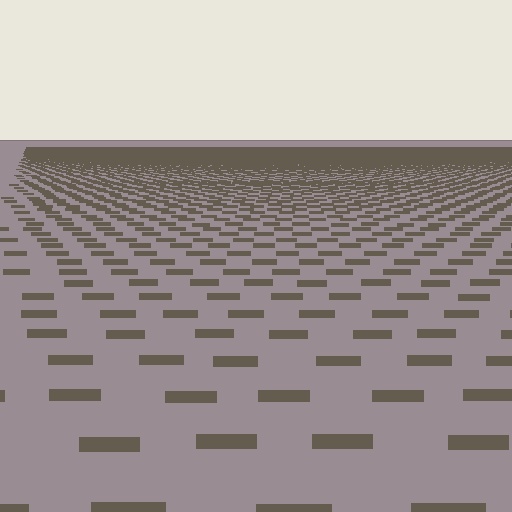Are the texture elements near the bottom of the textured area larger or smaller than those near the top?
Larger. Near the bottom, elements are closer to the viewer and appear at a bigger on-screen size.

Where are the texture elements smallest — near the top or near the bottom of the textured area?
Near the top.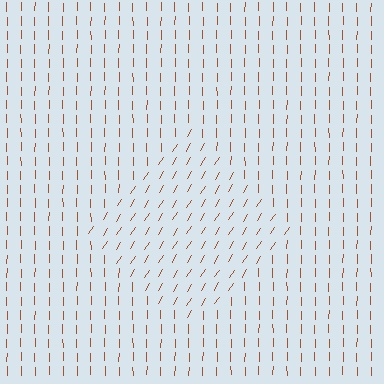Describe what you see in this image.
The image is filled with small brown line segments. A diamond region in the image has lines oriented differently from the surrounding lines, creating a visible texture boundary.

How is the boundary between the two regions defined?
The boundary is defined purely by a change in line orientation (approximately 32 degrees difference). All lines are the same color and thickness.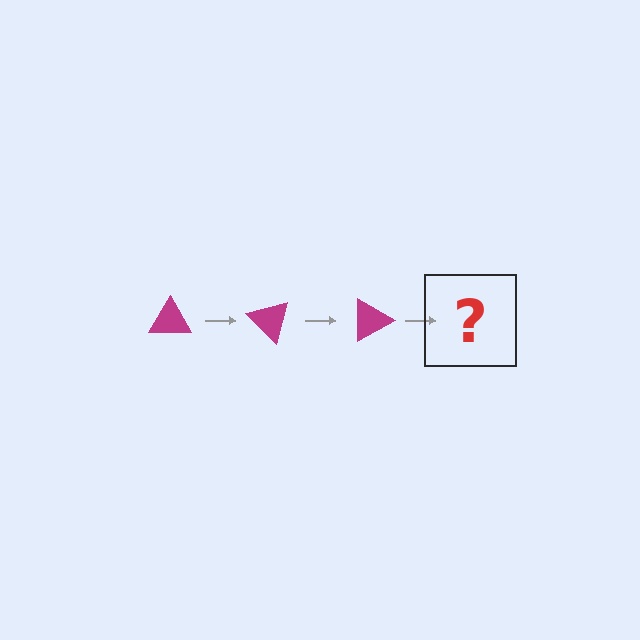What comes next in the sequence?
The next element should be a magenta triangle rotated 135 degrees.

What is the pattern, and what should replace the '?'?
The pattern is that the triangle rotates 45 degrees each step. The '?' should be a magenta triangle rotated 135 degrees.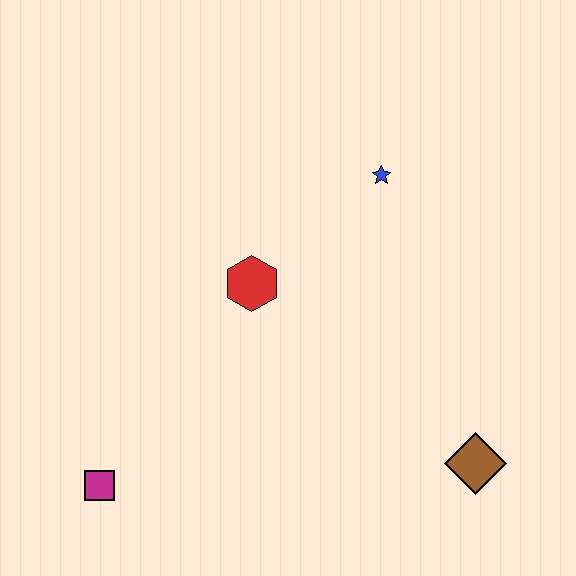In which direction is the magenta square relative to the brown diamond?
The magenta square is to the left of the brown diamond.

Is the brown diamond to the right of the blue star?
Yes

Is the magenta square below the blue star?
Yes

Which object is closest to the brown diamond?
The red hexagon is closest to the brown diamond.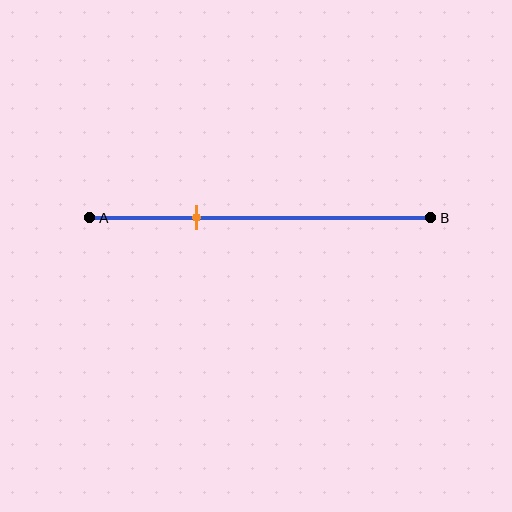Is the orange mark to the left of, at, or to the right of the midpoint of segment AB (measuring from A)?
The orange mark is to the left of the midpoint of segment AB.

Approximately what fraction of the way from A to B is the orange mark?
The orange mark is approximately 30% of the way from A to B.